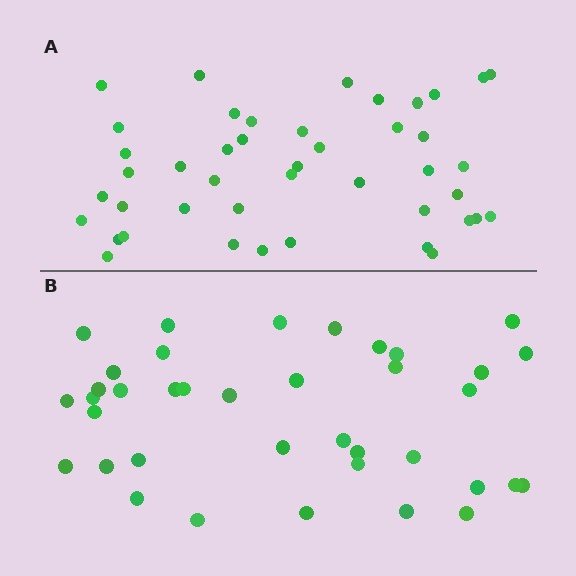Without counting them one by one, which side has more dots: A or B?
Region A (the top region) has more dots.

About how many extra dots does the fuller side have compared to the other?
Region A has about 6 more dots than region B.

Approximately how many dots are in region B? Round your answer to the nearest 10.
About 40 dots. (The exact count is 38, which rounds to 40.)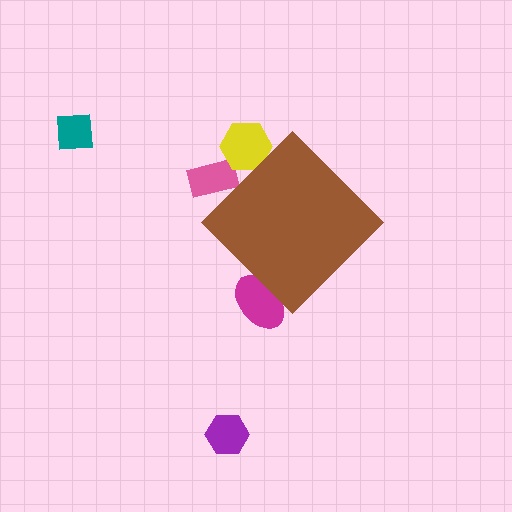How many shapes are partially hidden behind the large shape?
3 shapes are partially hidden.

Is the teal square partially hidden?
No, the teal square is fully visible.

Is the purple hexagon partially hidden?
No, the purple hexagon is fully visible.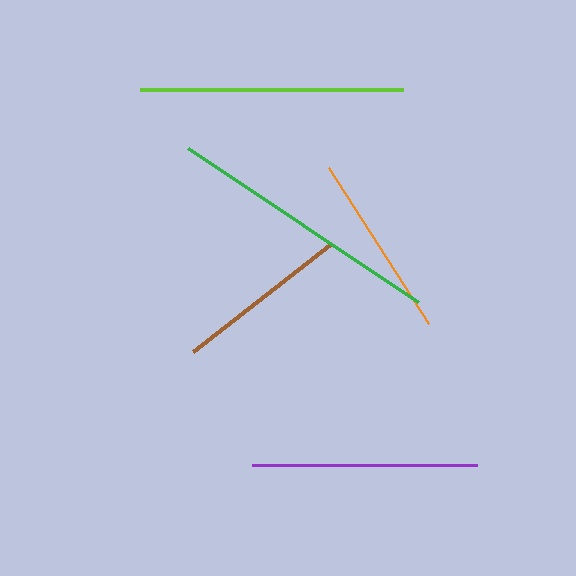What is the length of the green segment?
The green segment is approximately 277 pixels long.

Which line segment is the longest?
The green line is the longest at approximately 277 pixels.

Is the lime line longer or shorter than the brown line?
The lime line is longer than the brown line.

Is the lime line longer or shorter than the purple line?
The lime line is longer than the purple line.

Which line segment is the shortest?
The brown line is the shortest at approximately 174 pixels.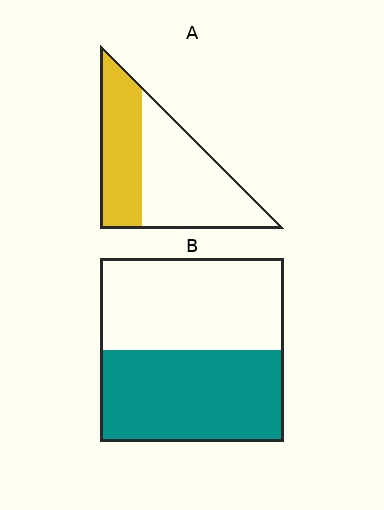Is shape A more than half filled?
No.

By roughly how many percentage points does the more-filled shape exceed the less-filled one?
By roughly 10 percentage points (B over A).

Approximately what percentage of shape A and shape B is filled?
A is approximately 40% and B is approximately 50%.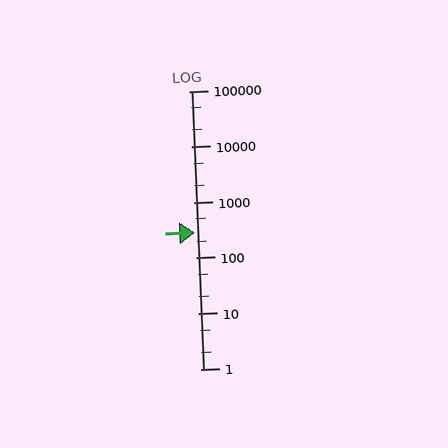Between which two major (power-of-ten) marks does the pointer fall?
The pointer is between 100 and 1000.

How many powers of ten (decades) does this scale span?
The scale spans 5 decades, from 1 to 100000.